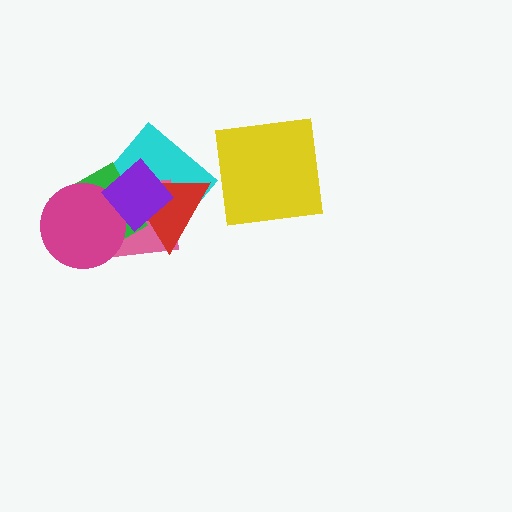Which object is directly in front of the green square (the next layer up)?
The red triangle is directly in front of the green square.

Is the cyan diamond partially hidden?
Yes, it is partially covered by another shape.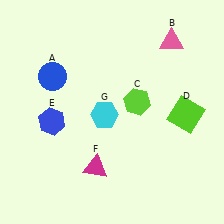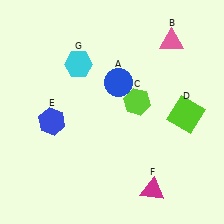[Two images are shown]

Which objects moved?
The objects that moved are: the blue circle (A), the magenta triangle (F), the cyan hexagon (G).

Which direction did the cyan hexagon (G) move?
The cyan hexagon (G) moved up.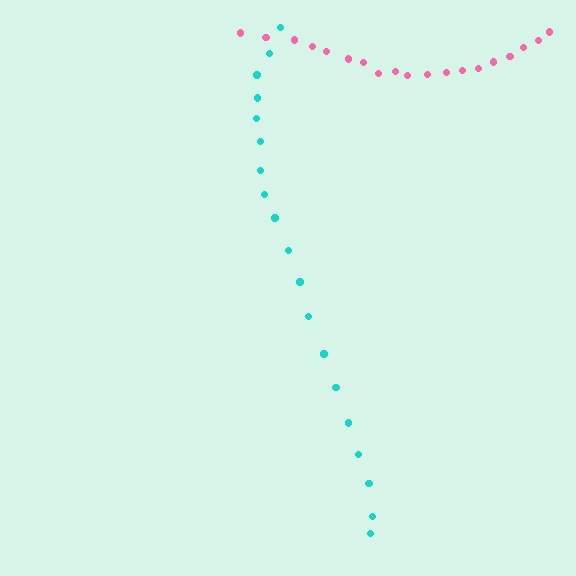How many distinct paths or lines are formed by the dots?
There are 2 distinct paths.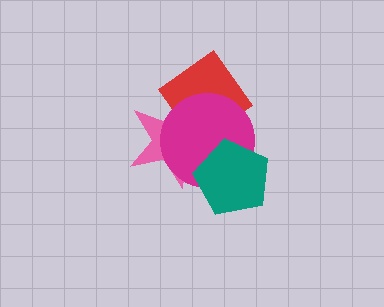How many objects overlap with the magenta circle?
3 objects overlap with the magenta circle.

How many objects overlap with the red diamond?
2 objects overlap with the red diamond.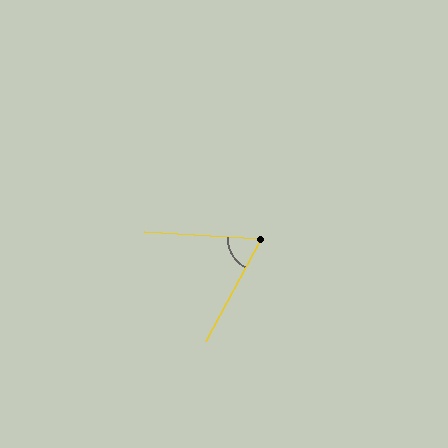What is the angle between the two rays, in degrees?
Approximately 65 degrees.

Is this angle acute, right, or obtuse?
It is acute.